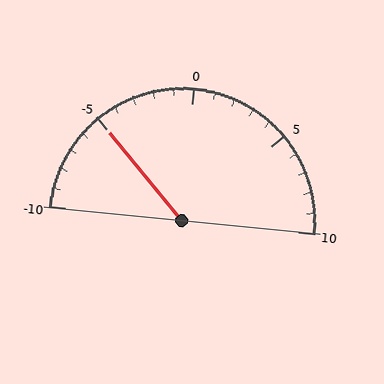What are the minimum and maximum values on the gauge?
The gauge ranges from -10 to 10.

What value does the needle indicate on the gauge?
The needle indicates approximately -5.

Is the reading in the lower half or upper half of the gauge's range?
The reading is in the lower half of the range (-10 to 10).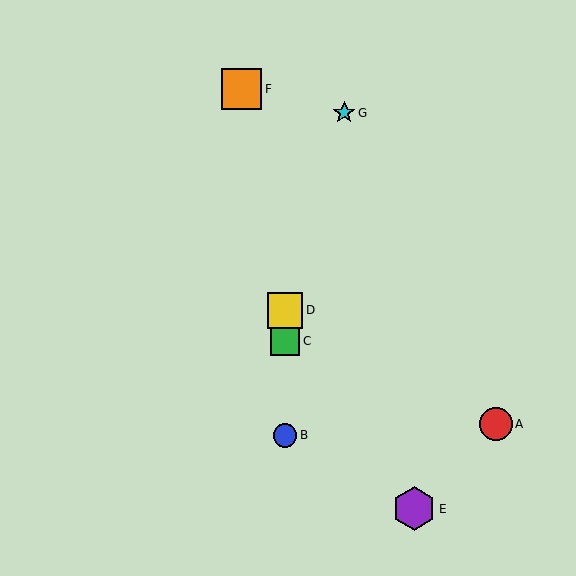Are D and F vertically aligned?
No, D is at x≈285 and F is at x≈241.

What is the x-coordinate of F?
Object F is at x≈241.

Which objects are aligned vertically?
Objects B, C, D are aligned vertically.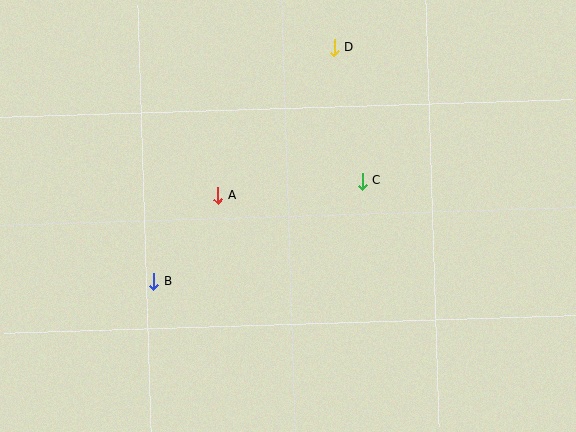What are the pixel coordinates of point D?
Point D is at (334, 48).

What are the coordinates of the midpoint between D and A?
The midpoint between D and A is at (276, 121).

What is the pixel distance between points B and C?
The distance between B and C is 231 pixels.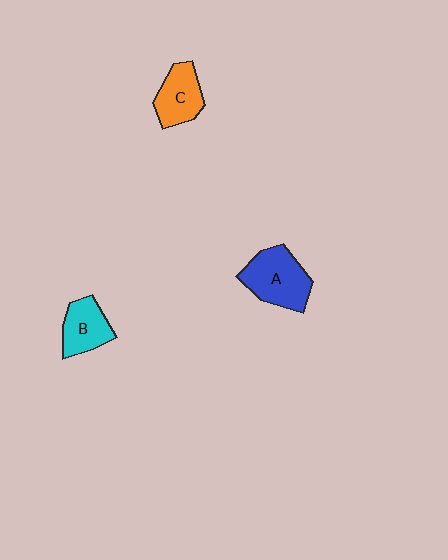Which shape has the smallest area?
Shape B (cyan).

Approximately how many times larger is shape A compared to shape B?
Approximately 1.4 times.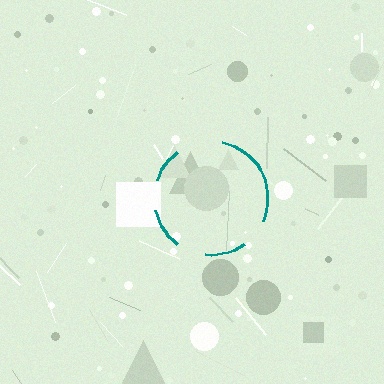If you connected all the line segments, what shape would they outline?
They would outline a circle.